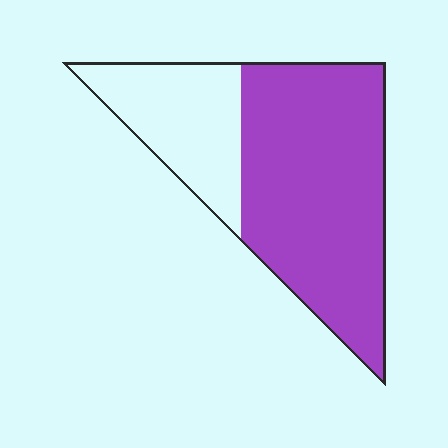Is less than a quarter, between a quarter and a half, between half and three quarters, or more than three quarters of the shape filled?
Between half and three quarters.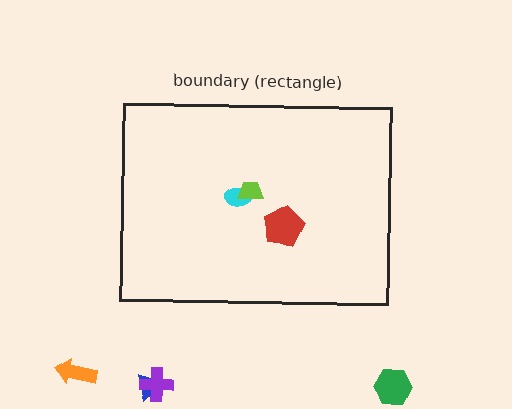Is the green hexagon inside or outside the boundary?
Outside.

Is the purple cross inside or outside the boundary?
Outside.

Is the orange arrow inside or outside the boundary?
Outside.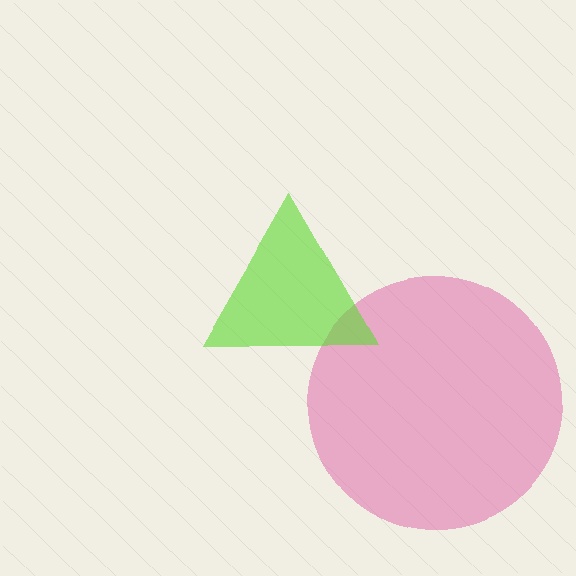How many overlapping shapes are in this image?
There are 2 overlapping shapes in the image.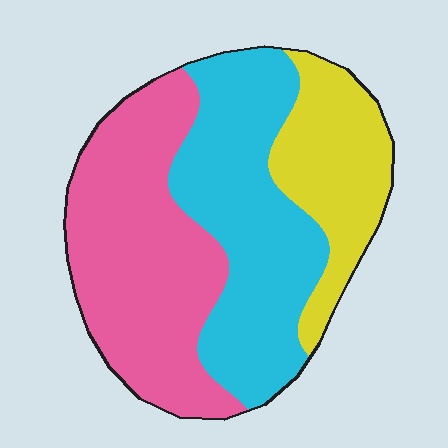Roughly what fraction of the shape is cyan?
Cyan covers about 35% of the shape.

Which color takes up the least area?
Yellow, at roughly 20%.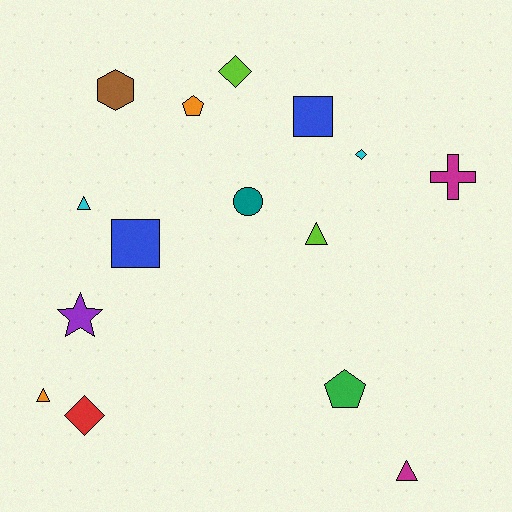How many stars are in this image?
There is 1 star.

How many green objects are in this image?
There is 1 green object.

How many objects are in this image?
There are 15 objects.